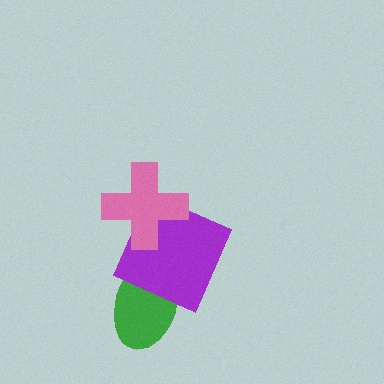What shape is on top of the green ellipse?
The purple square is on top of the green ellipse.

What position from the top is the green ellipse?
The green ellipse is 3rd from the top.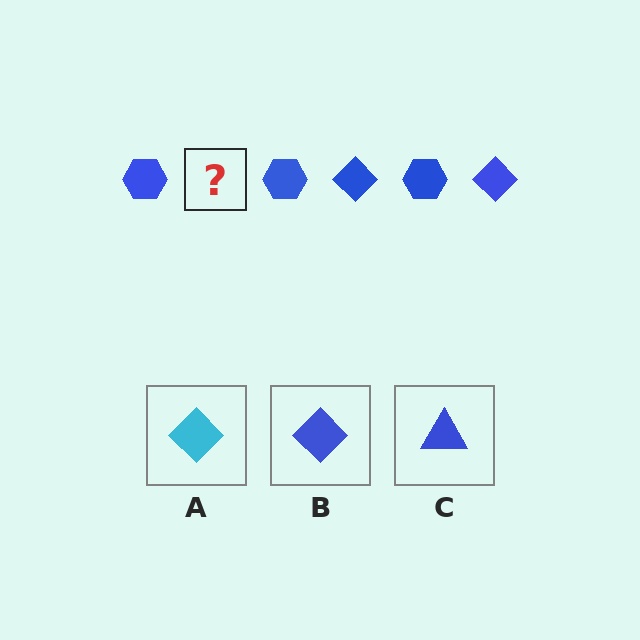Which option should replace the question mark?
Option B.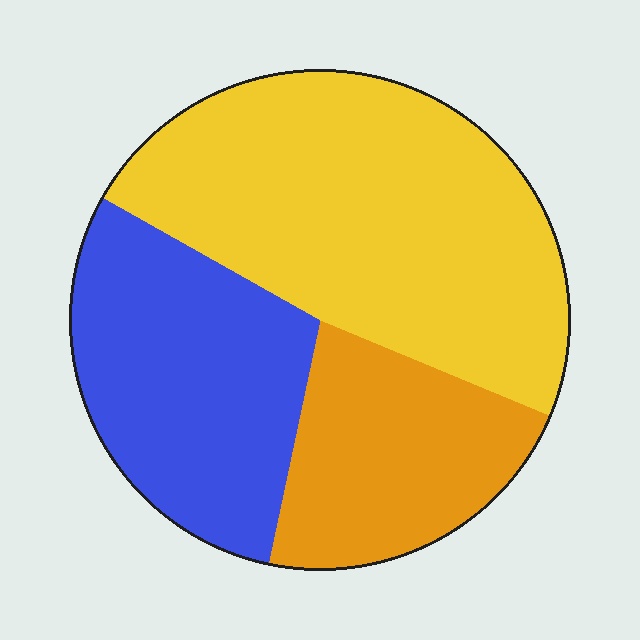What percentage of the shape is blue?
Blue takes up about one third (1/3) of the shape.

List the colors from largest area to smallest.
From largest to smallest: yellow, blue, orange.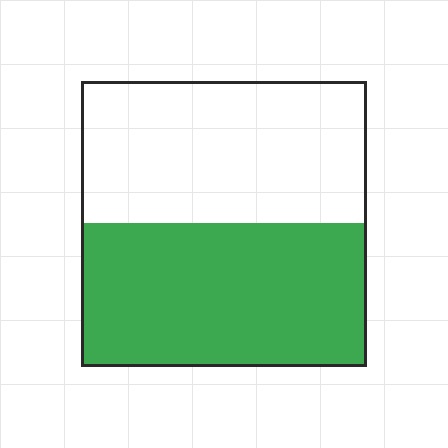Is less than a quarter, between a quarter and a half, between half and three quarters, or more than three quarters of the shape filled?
Between half and three quarters.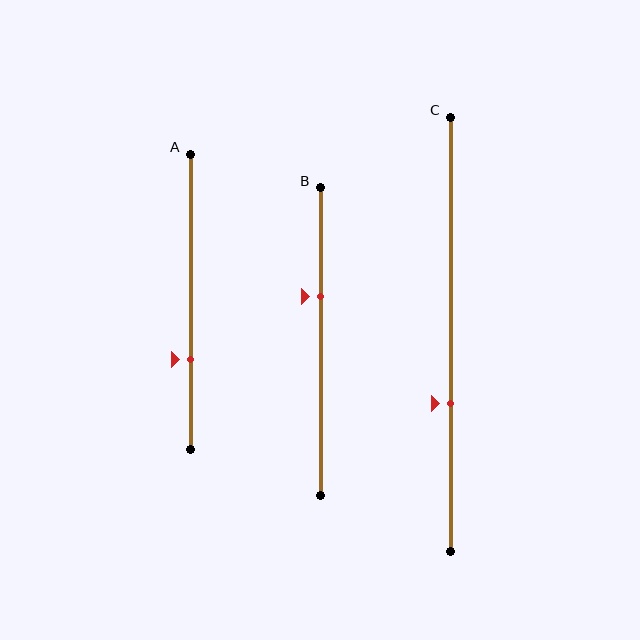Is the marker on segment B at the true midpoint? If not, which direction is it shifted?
No, the marker on segment B is shifted upward by about 15% of the segment length.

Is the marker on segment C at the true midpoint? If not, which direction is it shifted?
No, the marker on segment C is shifted downward by about 16% of the segment length.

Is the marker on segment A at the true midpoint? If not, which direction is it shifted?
No, the marker on segment A is shifted downward by about 20% of the segment length.